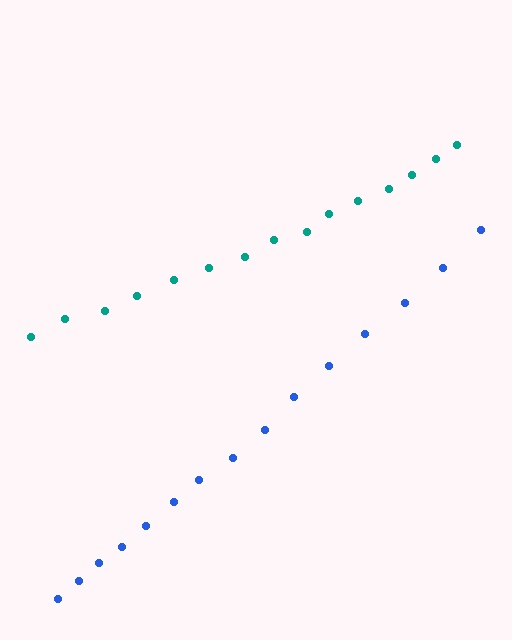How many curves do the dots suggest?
There are 2 distinct paths.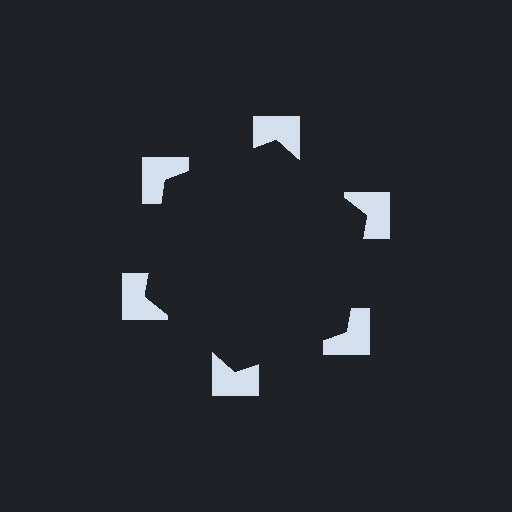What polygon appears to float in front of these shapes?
An illusory hexagon — its edges are inferred from the aligned wedge cuts in the notched squares, not physically drawn.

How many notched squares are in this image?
There are 6 — one at each vertex of the illusory hexagon.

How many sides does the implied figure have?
6 sides.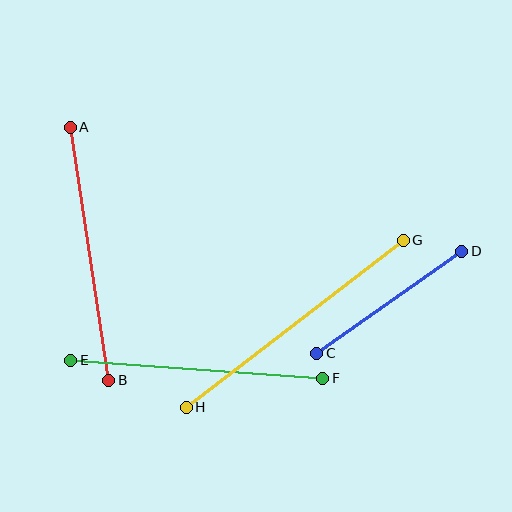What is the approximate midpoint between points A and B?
The midpoint is at approximately (89, 254) pixels.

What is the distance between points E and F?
The distance is approximately 253 pixels.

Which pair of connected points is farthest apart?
Points G and H are farthest apart.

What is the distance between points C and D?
The distance is approximately 177 pixels.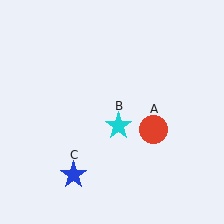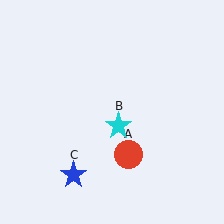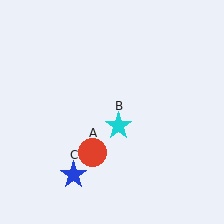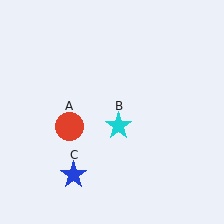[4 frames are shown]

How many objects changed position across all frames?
1 object changed position: red circle (object A).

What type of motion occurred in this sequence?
The red circle (object A) rotated clockwise around the center of the scene.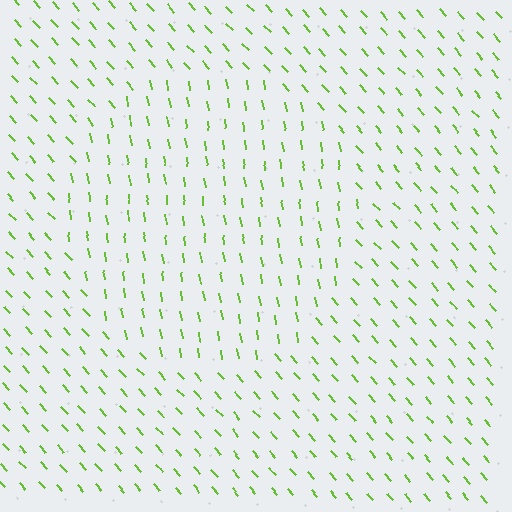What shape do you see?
I see a circle.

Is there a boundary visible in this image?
Yes, there is a texture boundary formed by a change in line orientation.